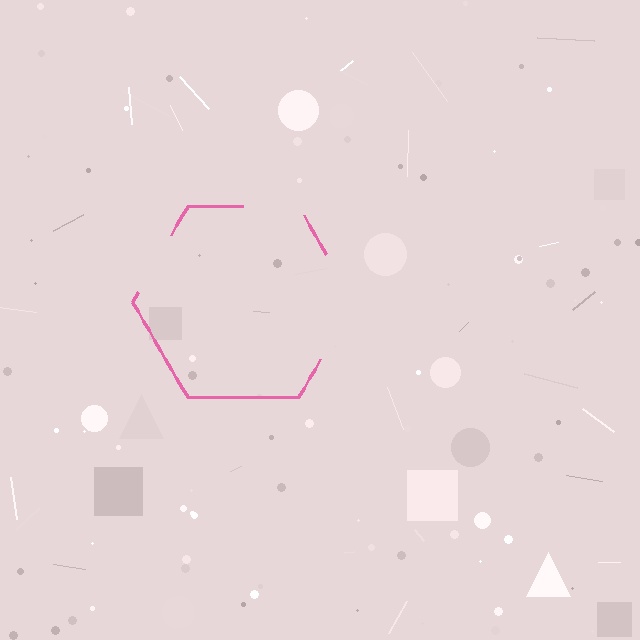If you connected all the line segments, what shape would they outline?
They would outline a hexagon.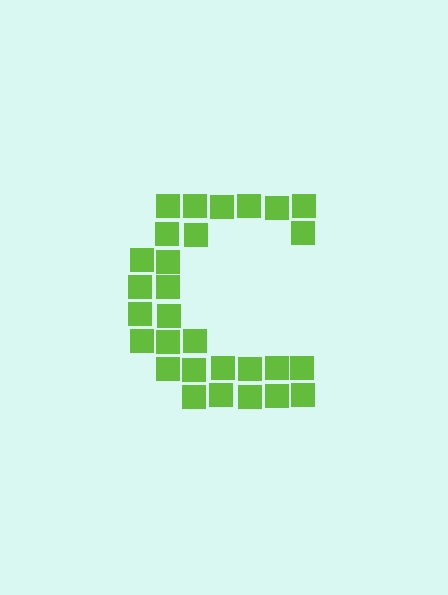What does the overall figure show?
The overall figure shows the letter C.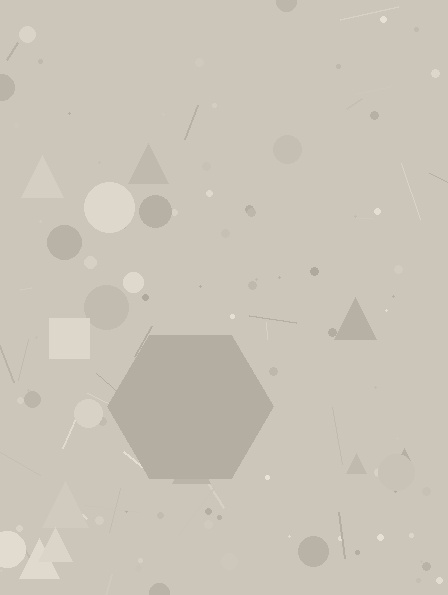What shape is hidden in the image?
A hexagon is hidden in the image.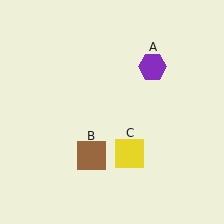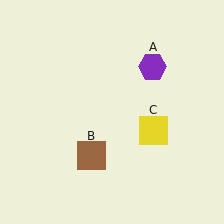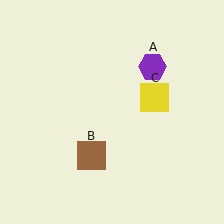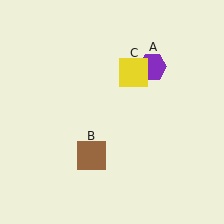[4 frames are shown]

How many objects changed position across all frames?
1 object changed position: yellow square (object C).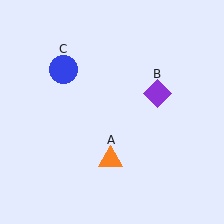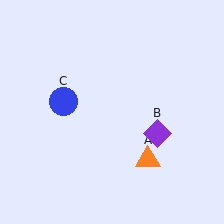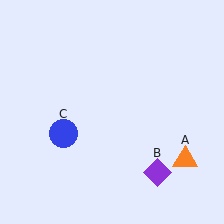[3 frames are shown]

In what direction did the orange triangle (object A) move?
The orange triangle (object A) moved right.